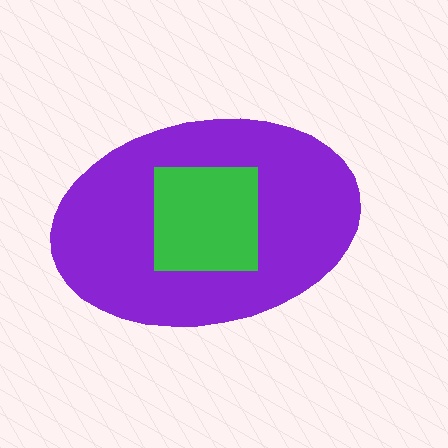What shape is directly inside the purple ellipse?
The green square.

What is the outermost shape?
The purple ellipse.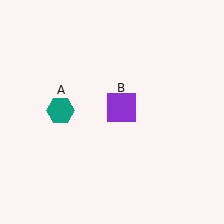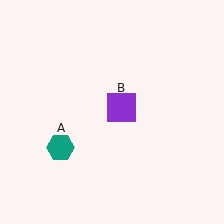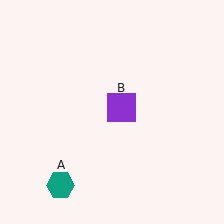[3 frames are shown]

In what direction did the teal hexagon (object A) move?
The teal hexagon (object A) moved down.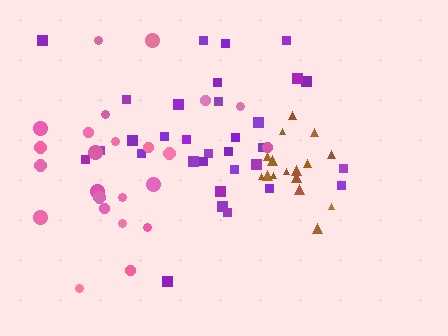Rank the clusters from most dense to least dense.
brown, purple, pink.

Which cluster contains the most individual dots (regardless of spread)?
Purple (32).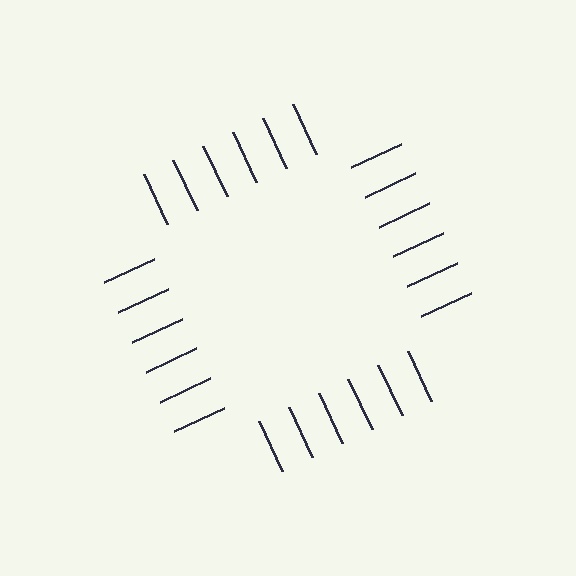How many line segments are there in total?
24 — 6 along each of the 4 edges.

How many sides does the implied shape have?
4 sides — the line-ends trace a square.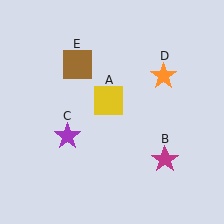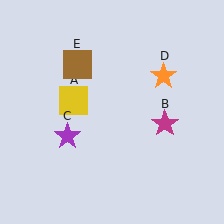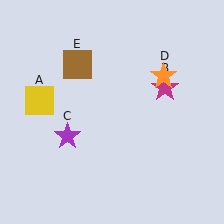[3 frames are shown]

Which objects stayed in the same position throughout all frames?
Purple star (object C) and orange star (object D) and brown square (object E) remained stationary.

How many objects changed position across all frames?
2 objects changed position: yellow square (object A), magenta star (object B).